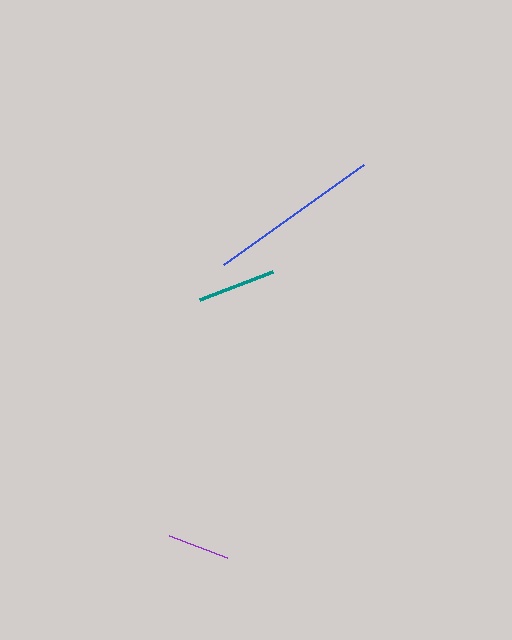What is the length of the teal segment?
The teal segment is approximately 78 pixels long.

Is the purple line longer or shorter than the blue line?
The blue line is longer than the purple line.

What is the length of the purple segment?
The purple segment is approximately 61 pixels long.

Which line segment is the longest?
The blue line is the longest at approximately 173 pixels.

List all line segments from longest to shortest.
From longest to shortest: blue, teal, purple.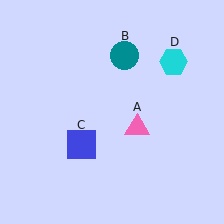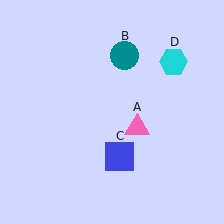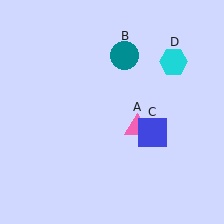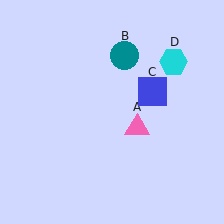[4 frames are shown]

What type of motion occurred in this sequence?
The blue square (object C) rotated counterclockwise around the center of the scene.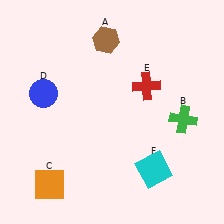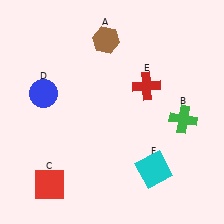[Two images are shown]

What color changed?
The square (C) changed from orange in Image 1 to red in Image 2.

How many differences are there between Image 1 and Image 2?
There is 1 difference between the two images.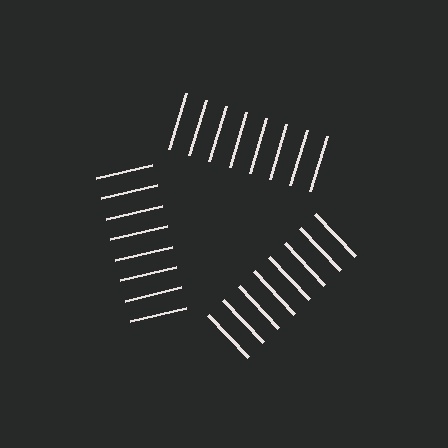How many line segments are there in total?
24 — 8 along each of the 3 edges.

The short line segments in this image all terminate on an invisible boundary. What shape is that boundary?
An illusory triangle — the line segments terminate on its edges but no continuous stroke is drawn.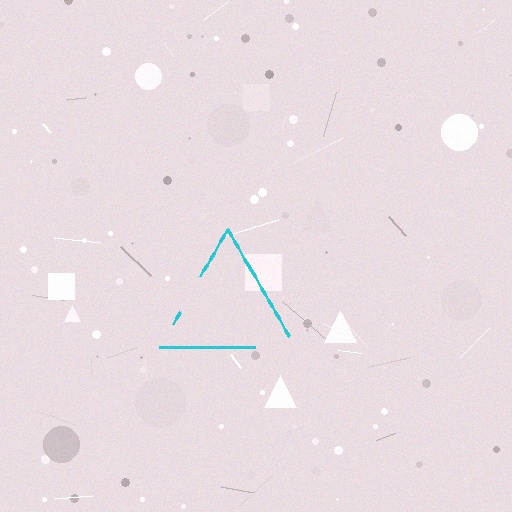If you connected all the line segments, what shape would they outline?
They would outline a triangle.